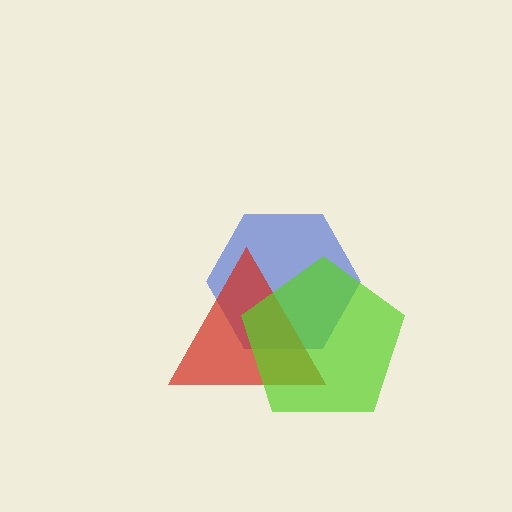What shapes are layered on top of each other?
The layered shapes are: a blue hexagon, a red triangle, a lime pentagon.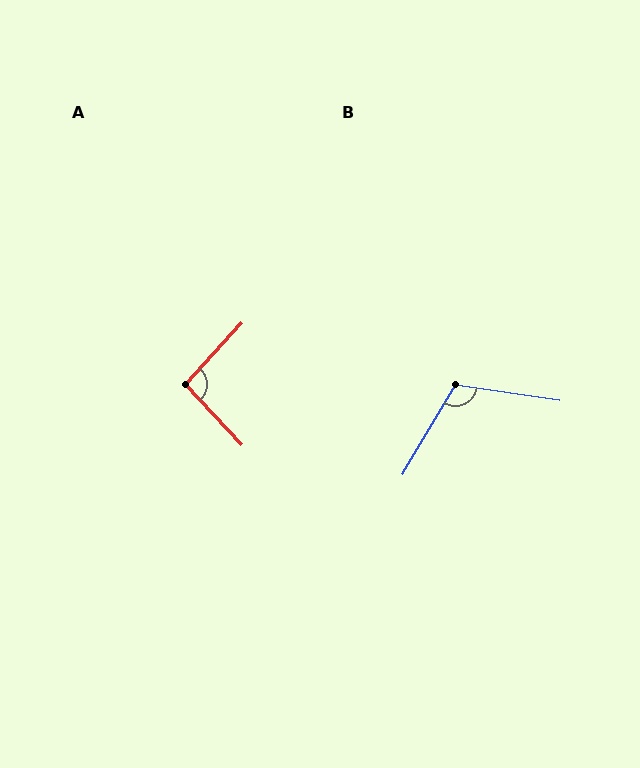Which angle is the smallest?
A, at approximately 95 degrees.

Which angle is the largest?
B, at approximately 112 degrees.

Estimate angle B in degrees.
Approximately 112 degrees.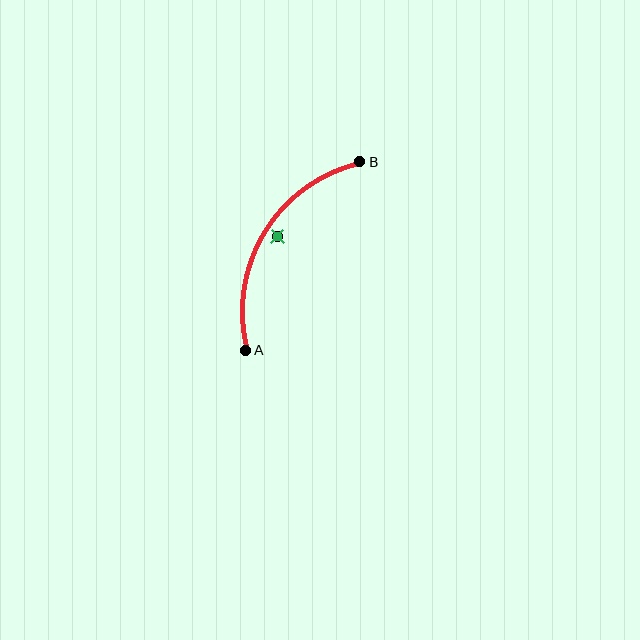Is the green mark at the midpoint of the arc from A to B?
No — the green mark does not lie on the arc at all. It sits slightly inside the curve.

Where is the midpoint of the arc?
The arc midpoint is the point on the curve farthest from the straight line joining A and B. It sits to the left of that line.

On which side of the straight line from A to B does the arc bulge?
The arc bulges to the left of the straight line connecting A and B.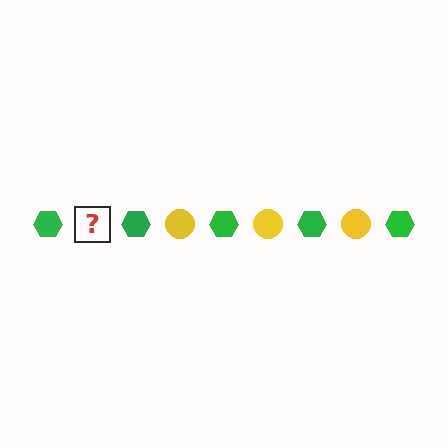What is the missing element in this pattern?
The missing element is a yellow circle.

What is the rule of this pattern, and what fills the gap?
The rule is that the pattern alternates between green hexagon and yellow circle. The gap should be filled with a yellow circle.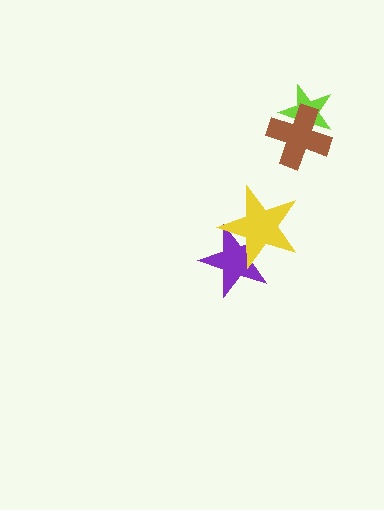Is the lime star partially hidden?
Yes, it is partially covered by another shape.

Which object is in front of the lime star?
The brown cross is in front of the lime star.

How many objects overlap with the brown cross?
1 object overlaps with the brown cross.